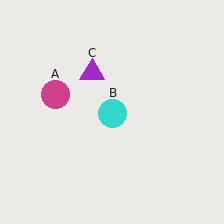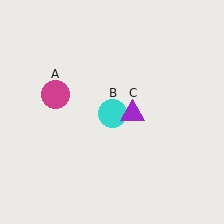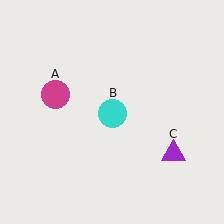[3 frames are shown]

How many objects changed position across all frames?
1 object changed position: purple triangle (object C).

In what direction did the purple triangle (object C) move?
The purple triangle (object C) moved down and to the right.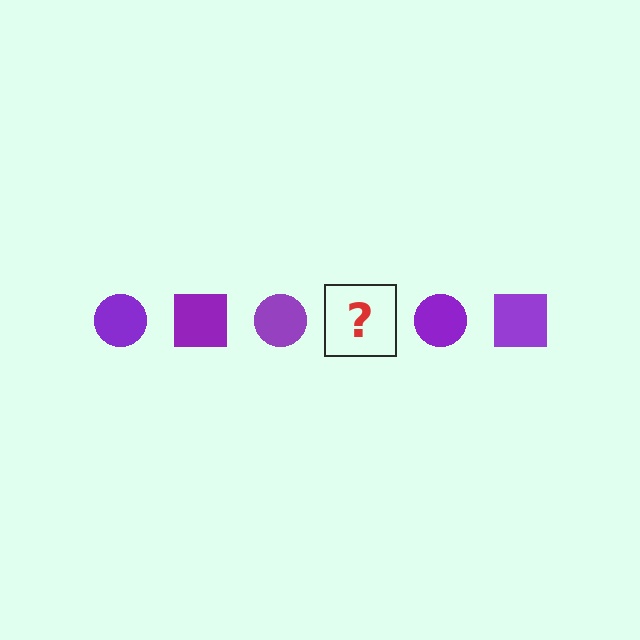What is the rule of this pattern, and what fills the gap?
The rule is that the pattern cycles through circle, square shapes in purple. The gap should be filled with a purple square.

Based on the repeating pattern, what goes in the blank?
The blank should be a purple square.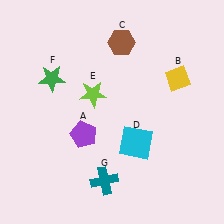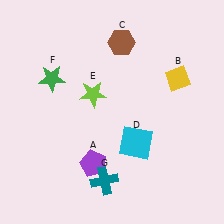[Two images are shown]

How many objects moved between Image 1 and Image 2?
1 object moved between the two images.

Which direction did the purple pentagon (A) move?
The purple pentagon (A) moved down.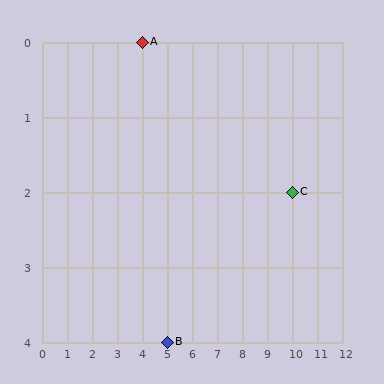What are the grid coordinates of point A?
Point A is at grid coordinates (4, 0).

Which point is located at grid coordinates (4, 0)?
Point A is at (4, 0).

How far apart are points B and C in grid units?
Points B and C are 5 columns and 2 rows apart (about 5.4 grid units diagonally).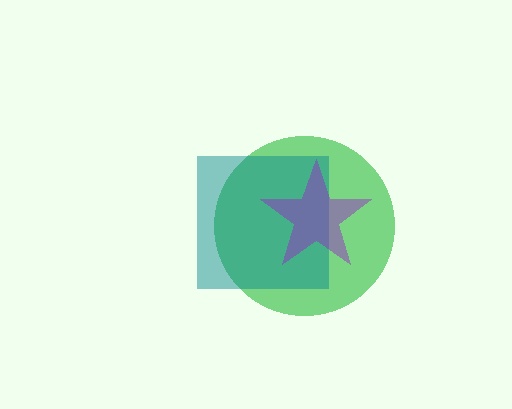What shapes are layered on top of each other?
The layered shapes are: a green circle, a teal square, a purple star.